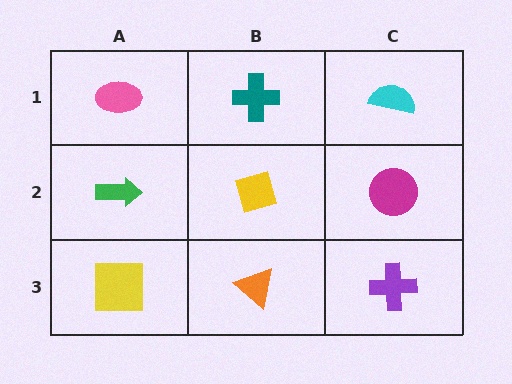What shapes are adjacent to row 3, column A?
A green arrow (row 2, column A), an orange triangle (row 3, column B).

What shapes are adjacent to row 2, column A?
A pink ellipse (row 1, column A), a yellow square (row 3, column A), a yellow diamond (row 2, column B).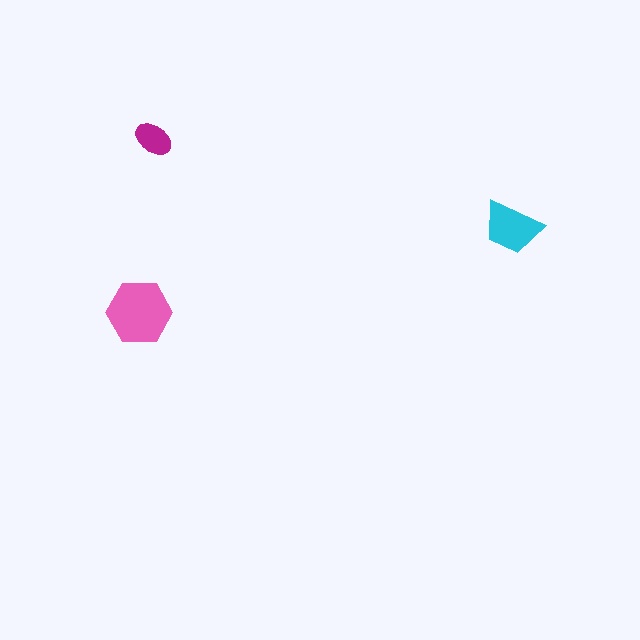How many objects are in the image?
There are 3 objects in the image.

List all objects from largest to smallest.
The pink hexagon, the cyan trapezoid, the magenta ellipse.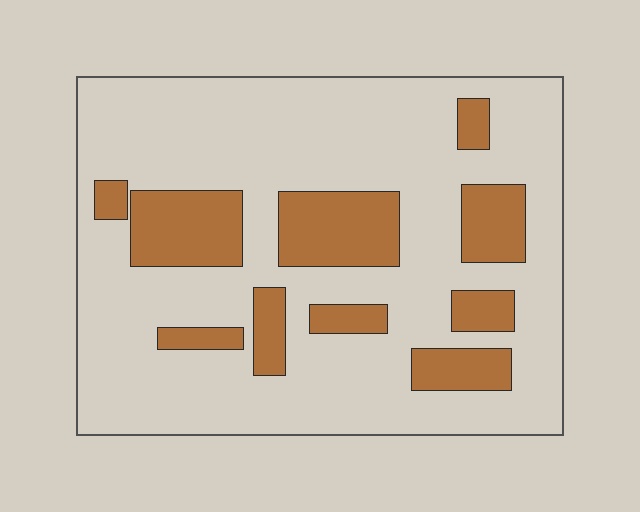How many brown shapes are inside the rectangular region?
10.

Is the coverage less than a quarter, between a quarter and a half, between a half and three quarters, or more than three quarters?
Less than a quarter.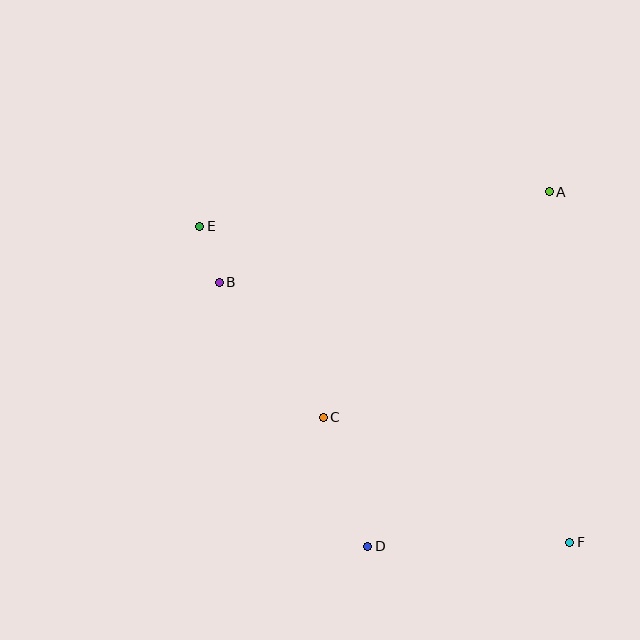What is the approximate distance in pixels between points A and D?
The distance between A and D is approximately 398 pixels.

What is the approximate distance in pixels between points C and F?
The distance between C and F is approximately 276 pixels.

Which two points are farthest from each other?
Points E and F are farthest from each other.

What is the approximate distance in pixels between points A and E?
The distance between A and E is approximately 351 pixels.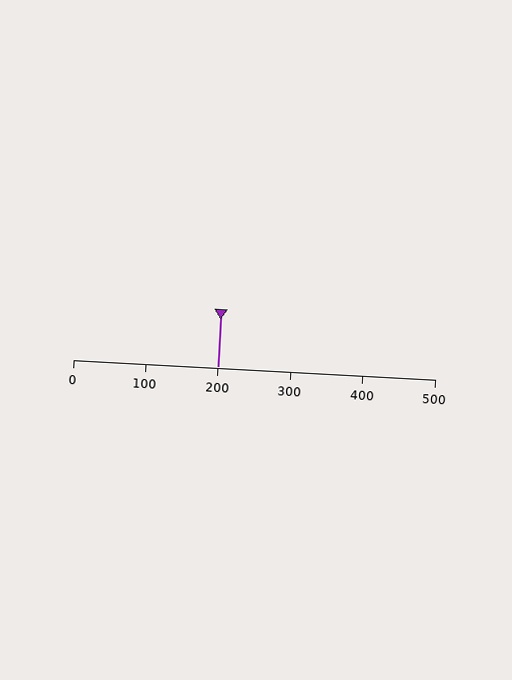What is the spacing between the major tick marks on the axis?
The major ticks are spaced 100 apart.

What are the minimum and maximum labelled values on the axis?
The axis runs from 0 to 500.